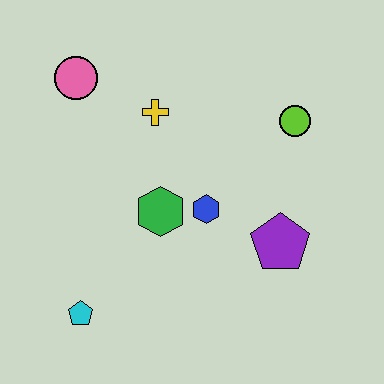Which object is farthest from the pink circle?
The purple pentagon is farthest from the pink circle.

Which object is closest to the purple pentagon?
The blue hexagon is closest to the purple pentagon.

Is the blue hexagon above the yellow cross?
No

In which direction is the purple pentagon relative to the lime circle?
The purple pentagon is below the lime circle.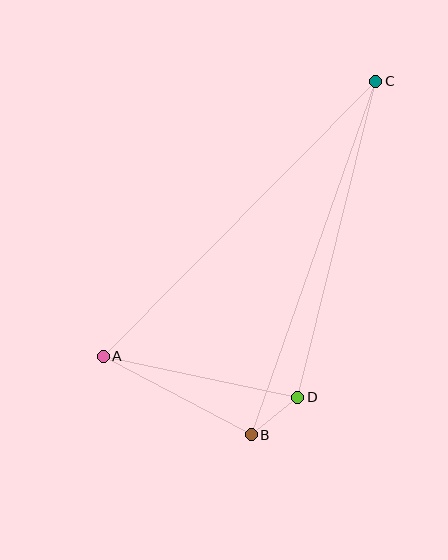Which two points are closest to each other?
Points B and D are closest to each other.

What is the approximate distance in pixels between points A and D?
The distance between A and D is approximately 198 pixels.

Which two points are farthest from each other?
Points A and C are farthest from each other.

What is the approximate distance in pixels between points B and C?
The distance between B and C is approximately 375 pixels.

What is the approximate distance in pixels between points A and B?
The distance between A and B is approximately 167 pixels.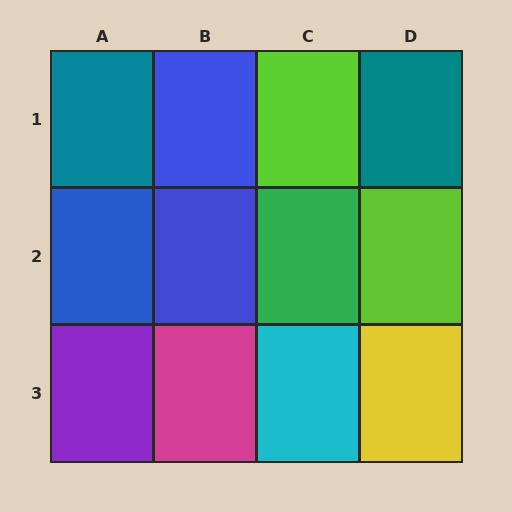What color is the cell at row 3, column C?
Cyan.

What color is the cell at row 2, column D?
Lime.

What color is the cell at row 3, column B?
Magenta.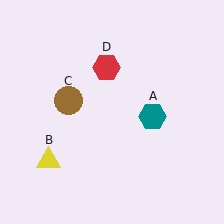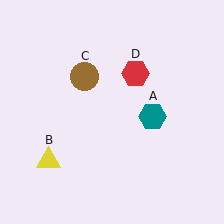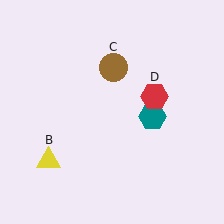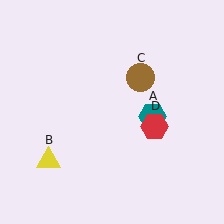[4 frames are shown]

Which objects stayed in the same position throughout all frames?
Teal hexagon (object A) and yellow triangle (object B) remained stationary.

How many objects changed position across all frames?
2 objects changed position: brown circle (object C), red hexagon (object D).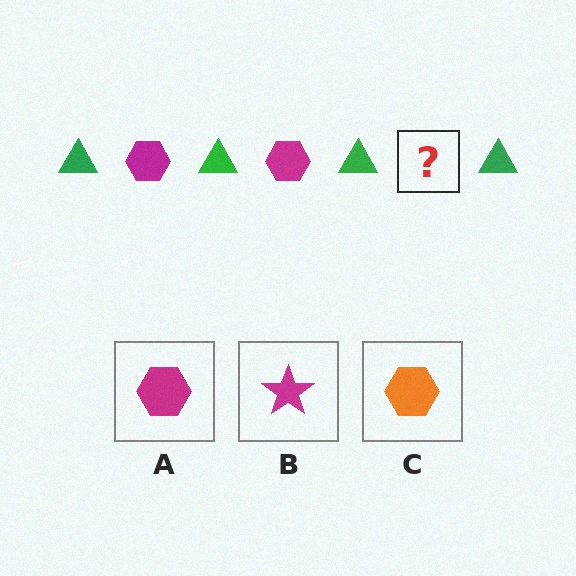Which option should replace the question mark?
Option A.